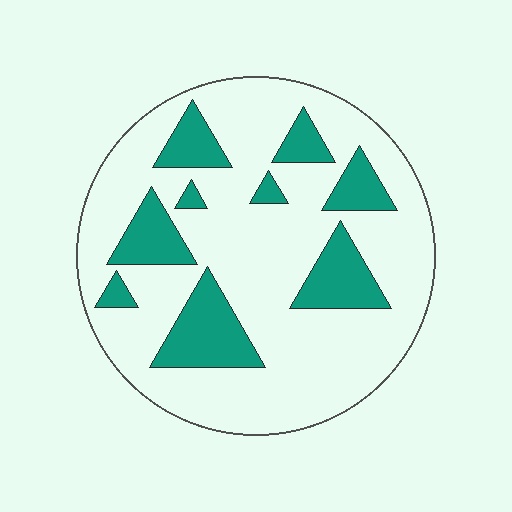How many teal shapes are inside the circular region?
9.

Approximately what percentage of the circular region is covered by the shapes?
Approximately 25%.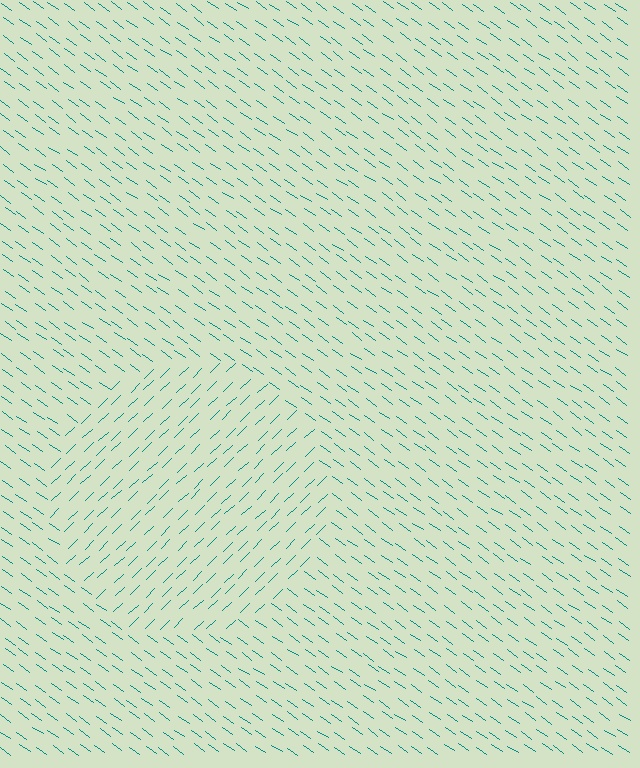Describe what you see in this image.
The image is filled with small teal line segments. A circle region in the image has lines oriented differently from the surrounding lines, creating a visible texture boundary.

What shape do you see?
I see a circle.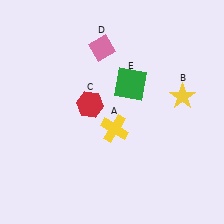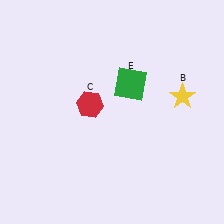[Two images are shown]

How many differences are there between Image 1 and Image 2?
There are 2 differences between the two images.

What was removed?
The pink diamond (D), the yellow cross (A) were removed in Image 2.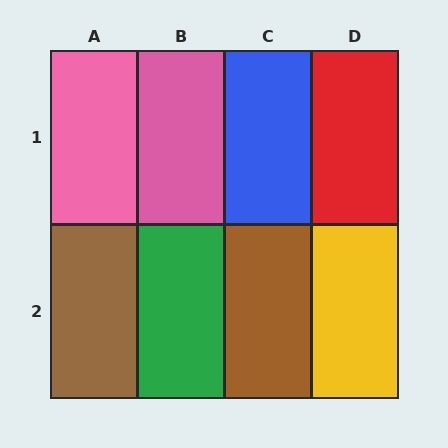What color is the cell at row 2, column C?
Brown.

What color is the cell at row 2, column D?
Yellow.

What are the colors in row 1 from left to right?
Pink, pink, blue, red.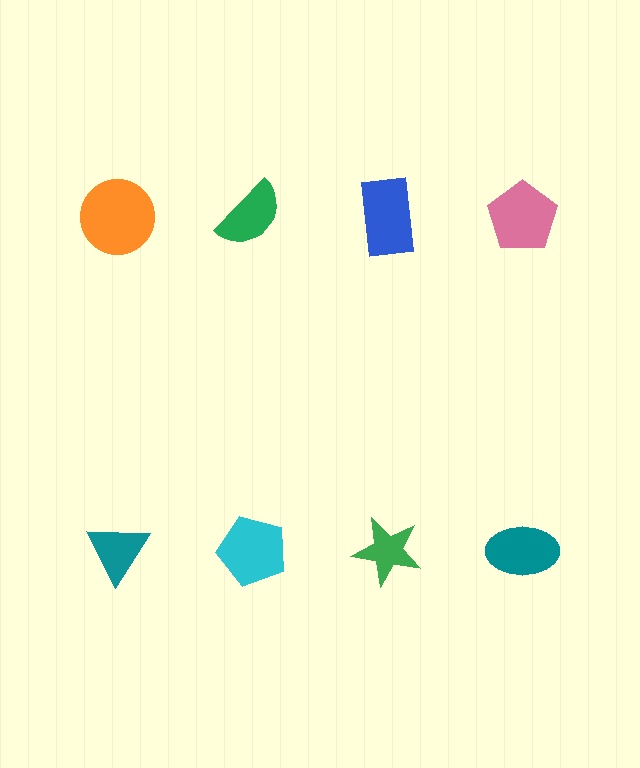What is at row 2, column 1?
A teal triangle.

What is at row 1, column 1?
An orange circle.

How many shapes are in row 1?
4 shapes.